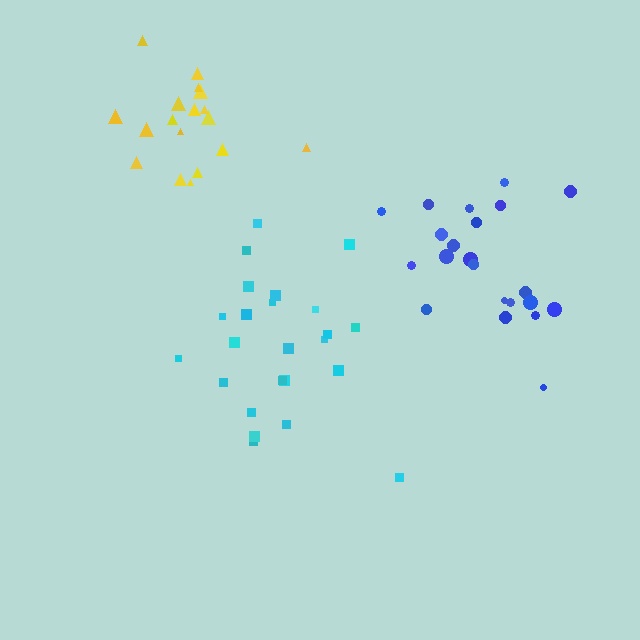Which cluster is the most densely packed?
Yellow.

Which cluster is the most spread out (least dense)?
Cyan.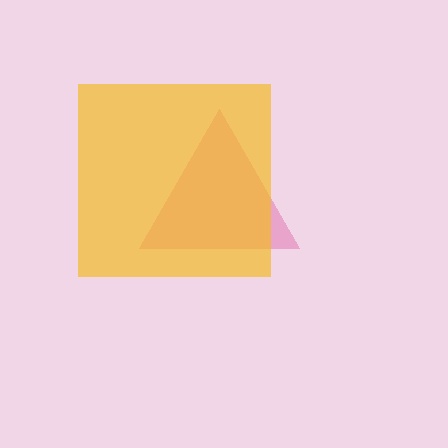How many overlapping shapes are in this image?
There are 2 overlapping shapes in the image.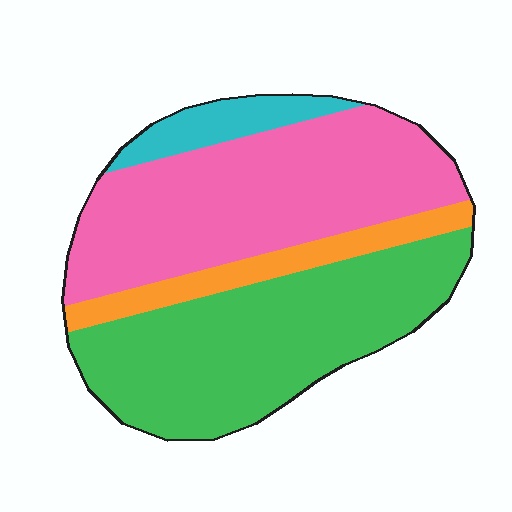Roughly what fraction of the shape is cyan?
Cyan covers around 5% of the shape.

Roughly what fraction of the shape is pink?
Pink covers about 40% of the shape.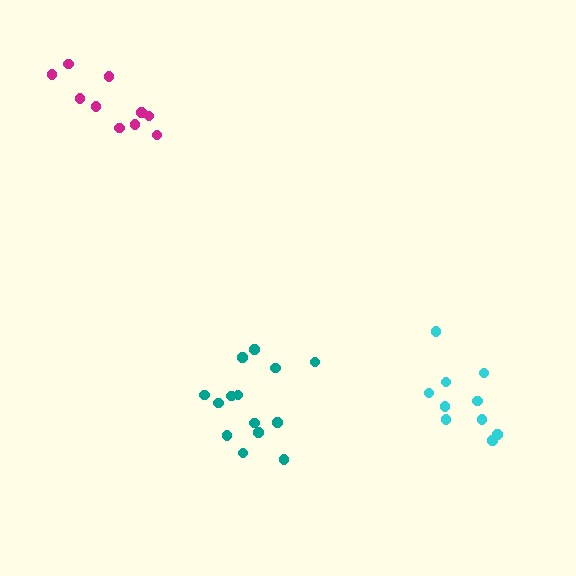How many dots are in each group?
Group 1: 14 dots, Group 2: 10 dots, Group 3: 10 dots (34 total).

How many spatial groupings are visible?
There are 3 spatial groupings.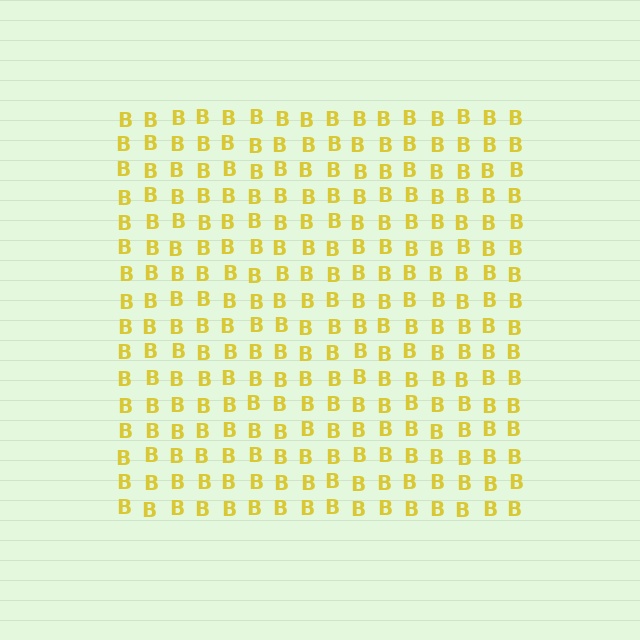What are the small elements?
The small elements are letter B's.